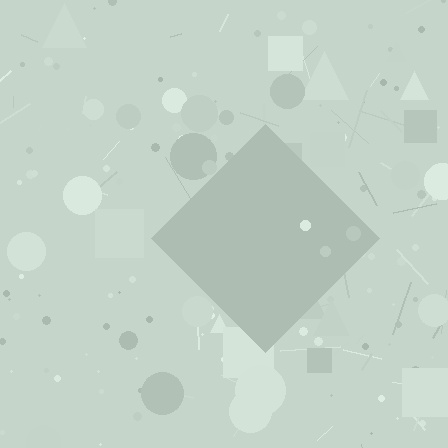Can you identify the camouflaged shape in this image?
The camouflaged shape is a diamond.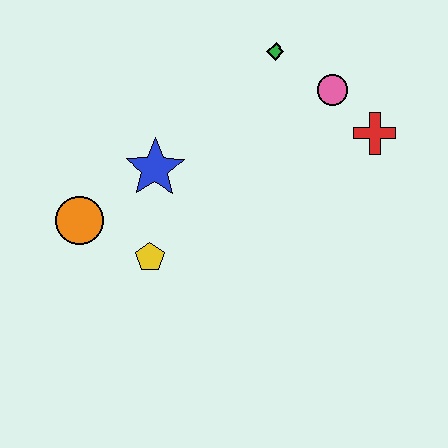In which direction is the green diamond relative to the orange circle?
The green diamond is to the right of the orange circle.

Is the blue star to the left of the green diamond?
Yes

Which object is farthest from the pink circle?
The orange circle is farthest from the pink circle.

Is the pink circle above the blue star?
Yes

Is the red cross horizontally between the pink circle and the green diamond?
No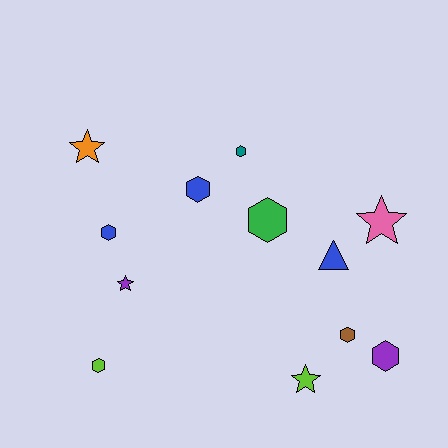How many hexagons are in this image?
There are 7 hexagons.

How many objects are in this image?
There are 12 objects.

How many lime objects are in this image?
There are 2 lime objects.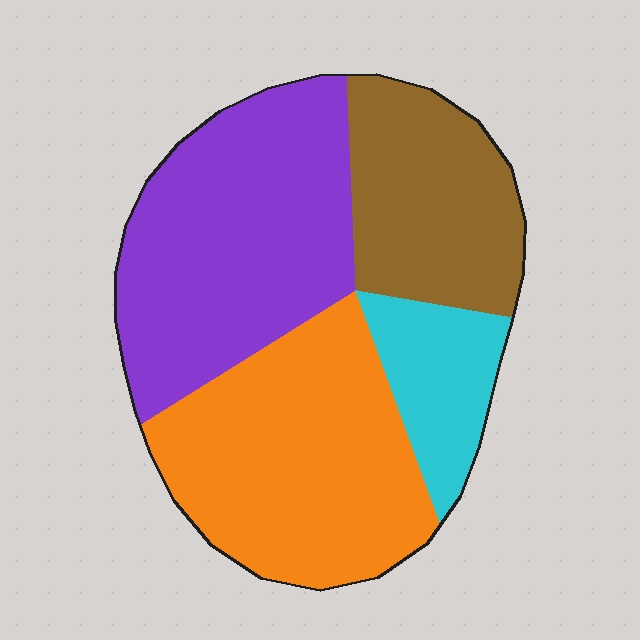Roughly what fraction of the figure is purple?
Purple covers around 35% of the figure.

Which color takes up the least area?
Cyan, at roughly 10%.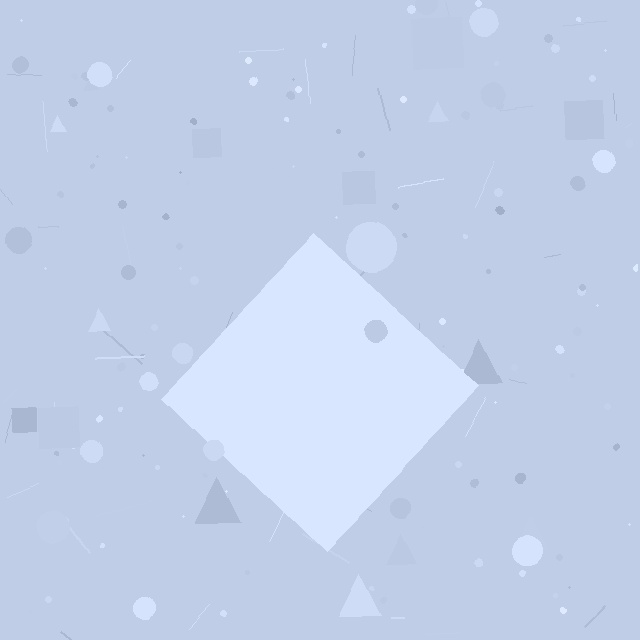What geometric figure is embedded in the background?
A diamond is embedded in the background.